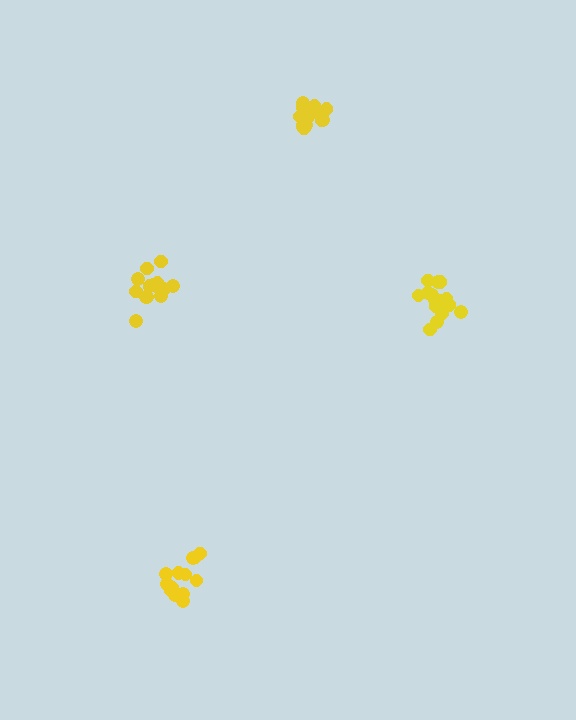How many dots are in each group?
Group 1: 16 dots, Group 2: 14 dots, Group 3: 17 dots, Group 4: 17 dots (64 total).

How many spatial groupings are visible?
There are 4 spatial groupings.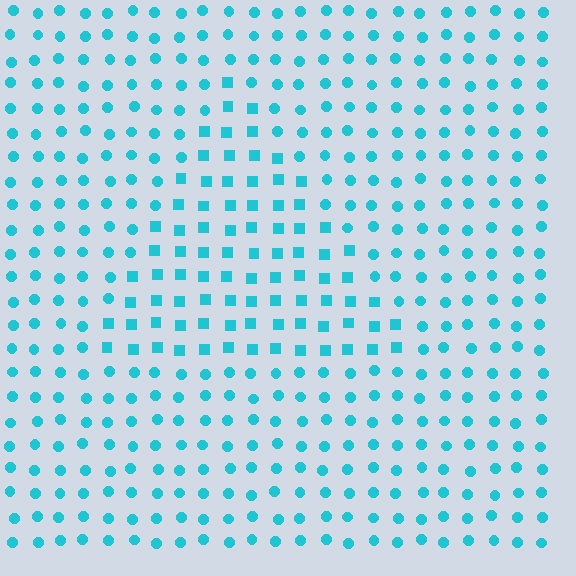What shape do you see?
I see a triangle.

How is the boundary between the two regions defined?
The boundary is defined by a change in element shape: squares inside vs. circles outside. All elements share the same color and spacing.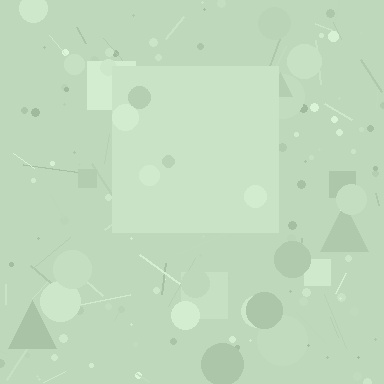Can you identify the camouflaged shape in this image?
The camouflaged shape is a square.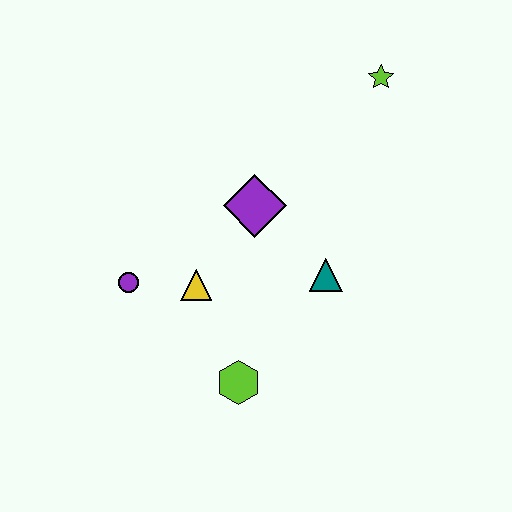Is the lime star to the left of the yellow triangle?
No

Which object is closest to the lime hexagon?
The yellow triangle is closest to the lime hexagon.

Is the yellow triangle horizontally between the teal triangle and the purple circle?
Yes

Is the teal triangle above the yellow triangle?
Yes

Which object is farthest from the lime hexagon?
The lime star is farthest from the lime hexagon.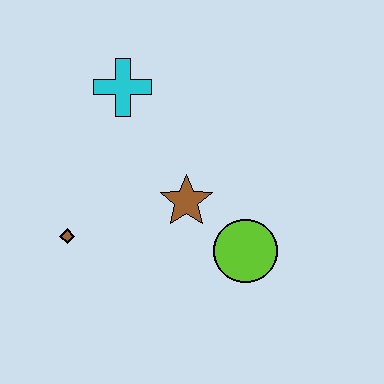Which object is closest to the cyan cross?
The brown star is closest to the cyan cross.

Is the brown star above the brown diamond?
Yes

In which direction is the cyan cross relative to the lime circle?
The cyan cross is above the lime circle.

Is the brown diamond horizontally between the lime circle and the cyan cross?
No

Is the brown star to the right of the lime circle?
No